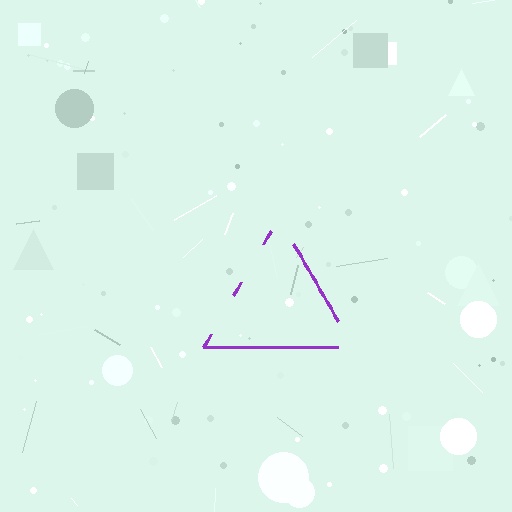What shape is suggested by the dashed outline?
The dashed outline suggests a triangle.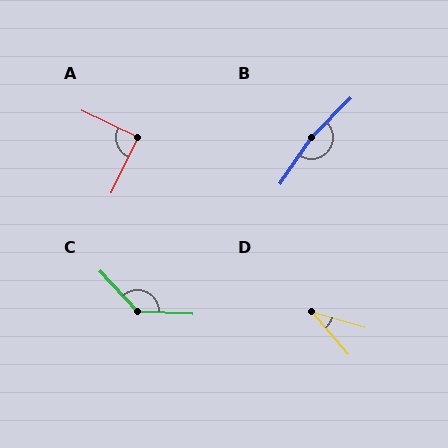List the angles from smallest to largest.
D (33°), A (91°), C (135°), B (169°).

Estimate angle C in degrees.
Approximately 135 degrees.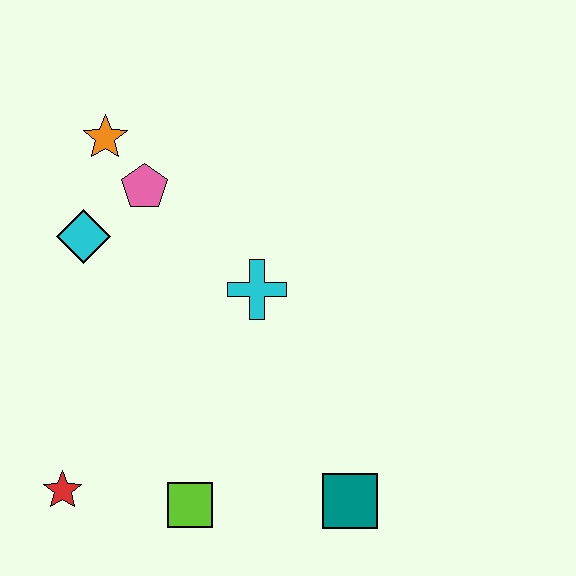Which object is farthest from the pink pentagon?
The teal square is farthest from the pink pentagon.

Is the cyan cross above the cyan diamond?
No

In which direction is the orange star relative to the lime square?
The orange star is above the lime square.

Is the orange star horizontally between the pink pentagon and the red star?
Yes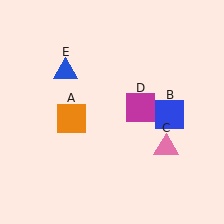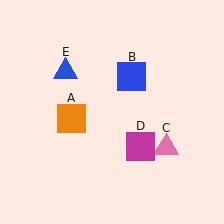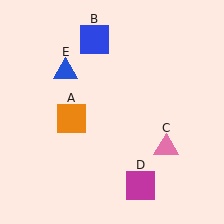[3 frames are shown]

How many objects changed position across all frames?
2 objects changed position: blue square (object B), magenta square (object D).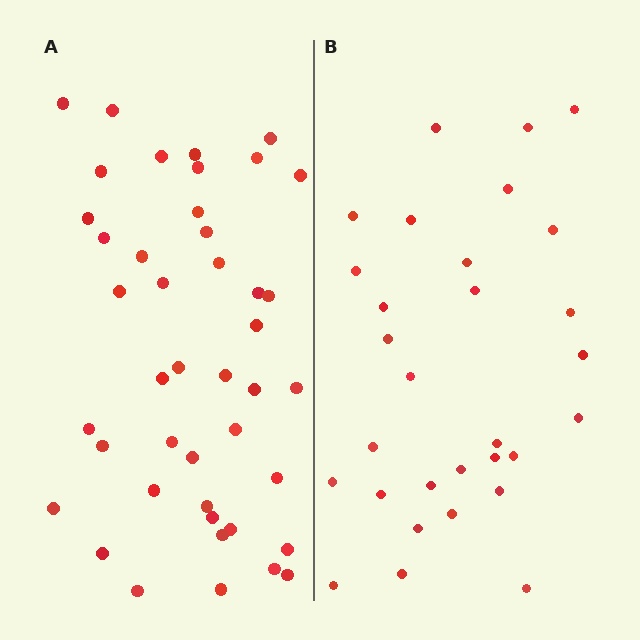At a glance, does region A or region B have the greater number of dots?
Region A (the left region) has more dots.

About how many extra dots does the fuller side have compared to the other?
Region A has approximately 15 more dots than region B.